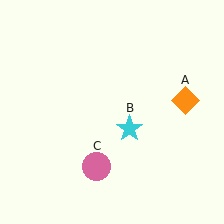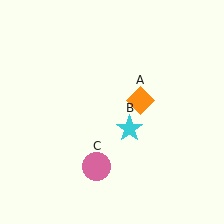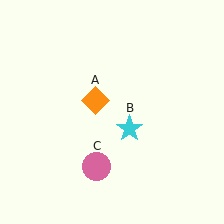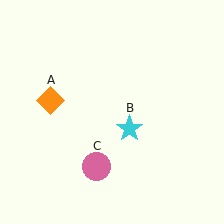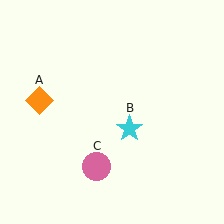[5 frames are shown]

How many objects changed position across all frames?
1 object changed position: orange diamond (object A).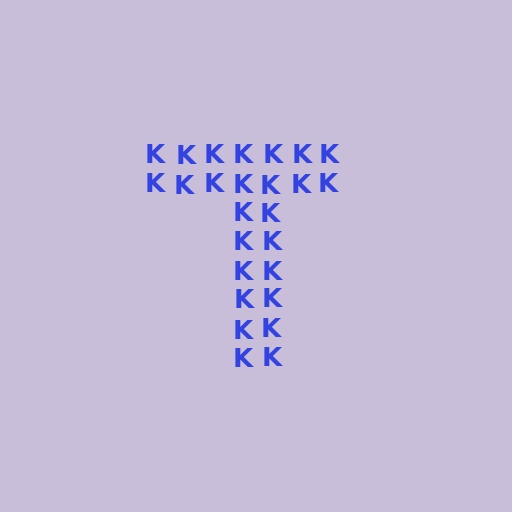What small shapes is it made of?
It is made of small letter K's.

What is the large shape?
The large shape is the letter T.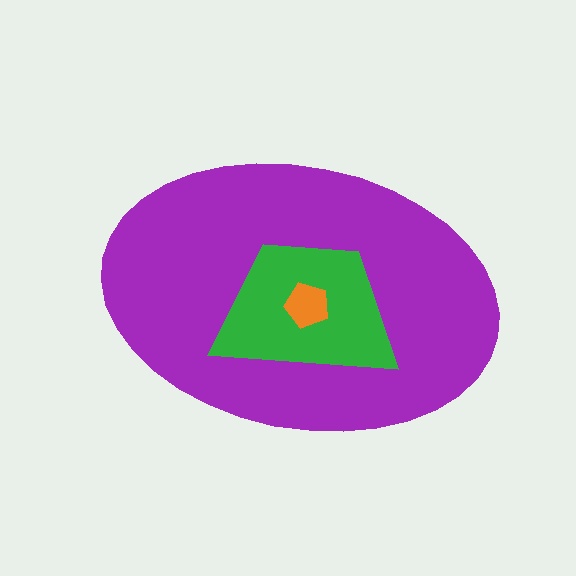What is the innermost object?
The orange pentagon.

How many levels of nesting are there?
3.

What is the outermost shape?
The purple ellipse.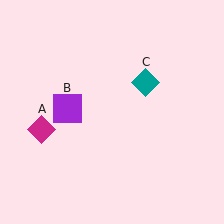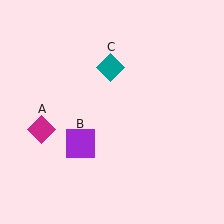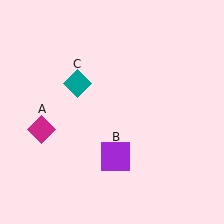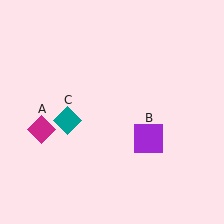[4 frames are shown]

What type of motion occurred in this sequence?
The purple square (object B), teal diamond (object C) rotated counterclockwise around the center of the scene.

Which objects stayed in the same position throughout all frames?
Magenta diamond (object A) remained stationary.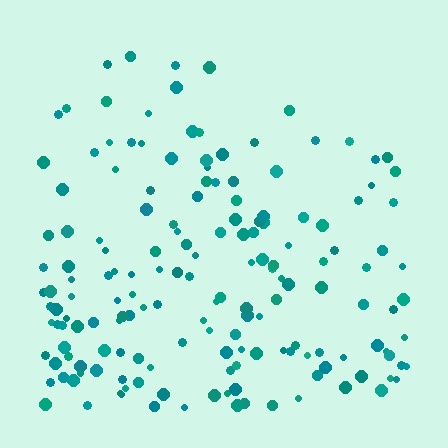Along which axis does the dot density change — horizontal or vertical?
Vertical.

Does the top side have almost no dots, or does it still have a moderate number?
Still a moderate number, just noticeably fewer than the bottom.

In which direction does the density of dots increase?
From top to bottom, with the bottom side densest.